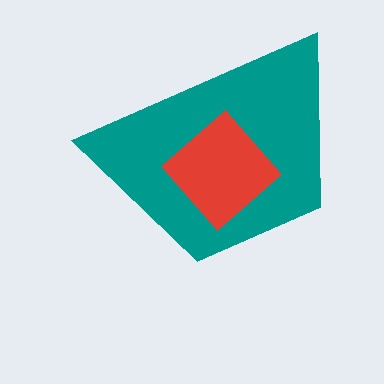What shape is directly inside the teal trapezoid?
The red diamond.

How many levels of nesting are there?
2.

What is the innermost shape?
The red diamond.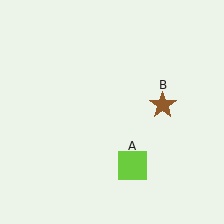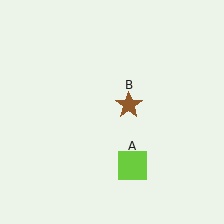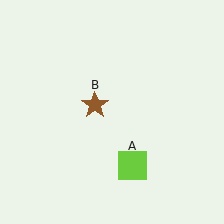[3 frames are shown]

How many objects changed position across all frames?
1 object changed position: brown star (object B).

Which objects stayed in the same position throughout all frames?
Lime square (object A) remained stationary.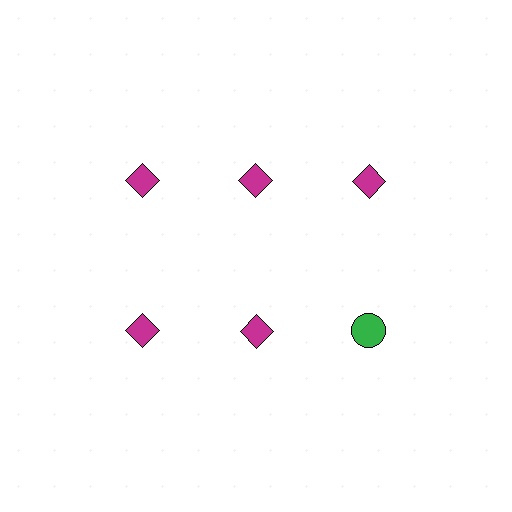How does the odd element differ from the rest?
It differs in both color (green instead of magenta) and shape (circle instead of diamond).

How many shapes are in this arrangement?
There are 6 shapes arranged in a grid pattern.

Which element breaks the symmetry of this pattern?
The green circle in the second row, center column breaks the symmetry. All other shapes are magenta diamonds.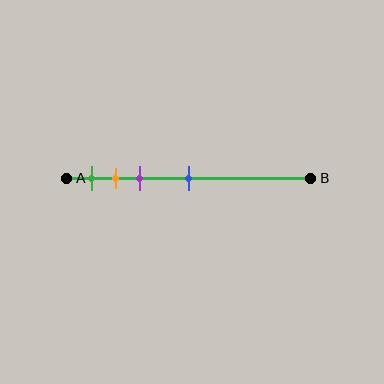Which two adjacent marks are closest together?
The orange and purple marks are the closest adjacent pair.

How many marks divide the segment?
There are 4 marks dividing the segment.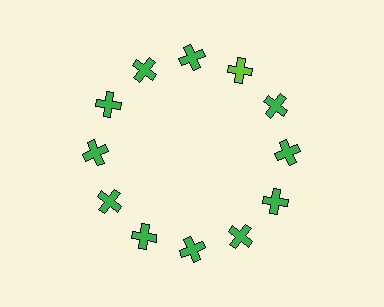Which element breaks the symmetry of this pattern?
The lime cross at roughly the 1 o'clock position breaks the symmetry. All other shapes are green crosses.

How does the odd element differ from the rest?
It has a different color: lime instead of green.